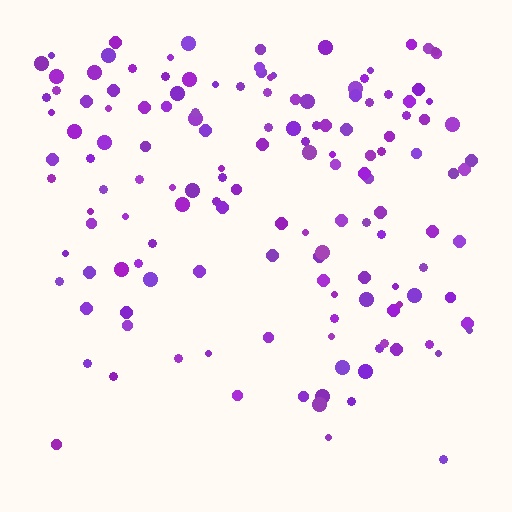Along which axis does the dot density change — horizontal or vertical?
Vertical.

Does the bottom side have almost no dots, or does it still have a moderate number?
Still a moderate number, just noticeably fewer than the top.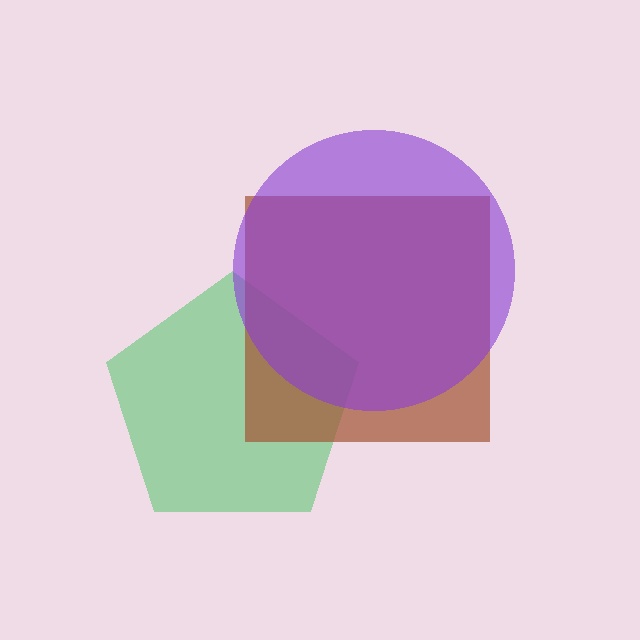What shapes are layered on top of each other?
The layered shapes are: a green pentagon, a brown square, a purple circle.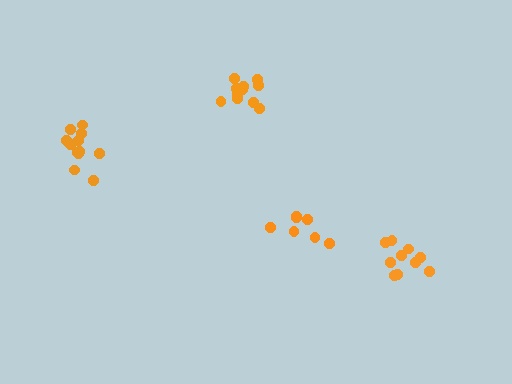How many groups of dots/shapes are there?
There are 4 groups.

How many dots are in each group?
Group 1: 11 dots, Group 2: 10 dots, Group 3: 7 dots, Group 4: 12 dots (40 total).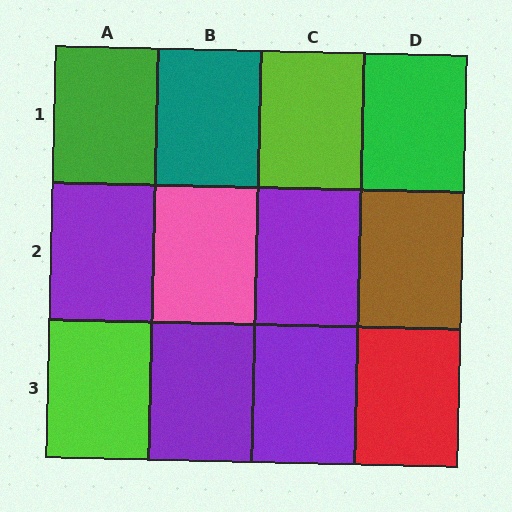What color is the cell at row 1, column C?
Lime.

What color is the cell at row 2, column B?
Pink.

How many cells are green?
2 cells are green.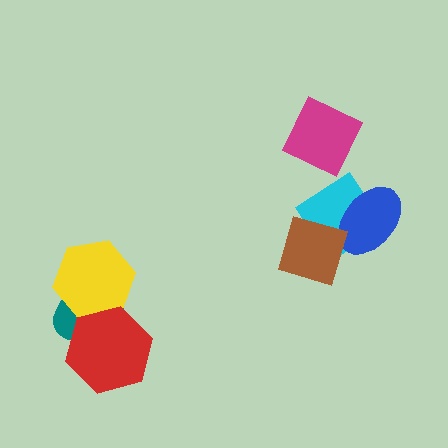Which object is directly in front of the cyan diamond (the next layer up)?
The blue ellipse is directly in front of the cyan diamond.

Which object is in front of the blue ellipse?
The brown diamond is in front of the blue ellipse.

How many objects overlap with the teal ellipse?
2 objects overlap with the teal ellipse.